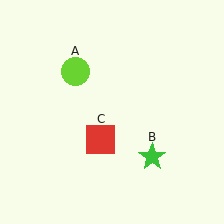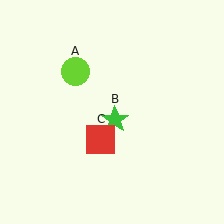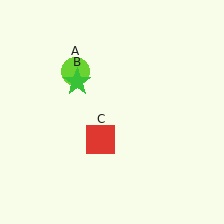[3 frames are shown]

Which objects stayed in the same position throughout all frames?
Lime circle (object A) and red square (object C) remained stationary.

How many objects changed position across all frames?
1 object changed position: green star (object B).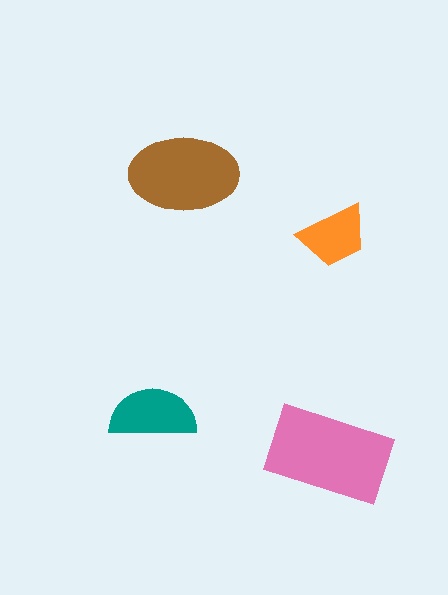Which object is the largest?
The pink rectangle.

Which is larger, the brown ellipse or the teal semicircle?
The brown ellipse.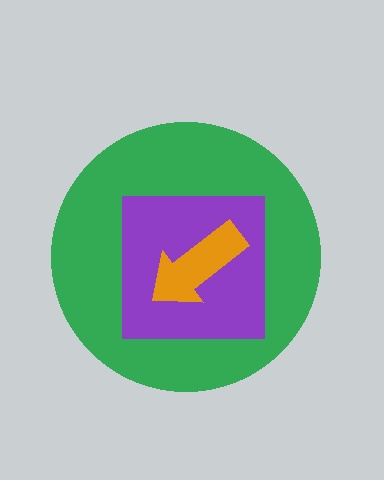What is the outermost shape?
The green circle.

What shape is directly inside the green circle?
The purple square.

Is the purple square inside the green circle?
Yes.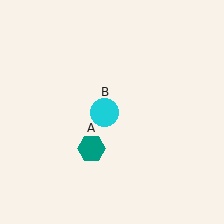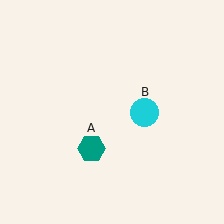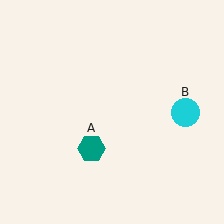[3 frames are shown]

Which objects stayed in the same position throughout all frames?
Teal hexagon (object A) remained stationary.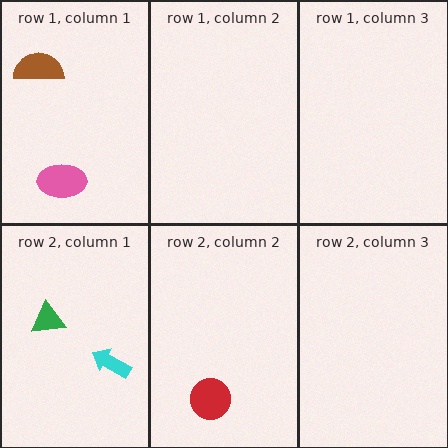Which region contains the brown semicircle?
The row 1, column 1 region.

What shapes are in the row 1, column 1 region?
The pink ellipse, the brown semicircle.